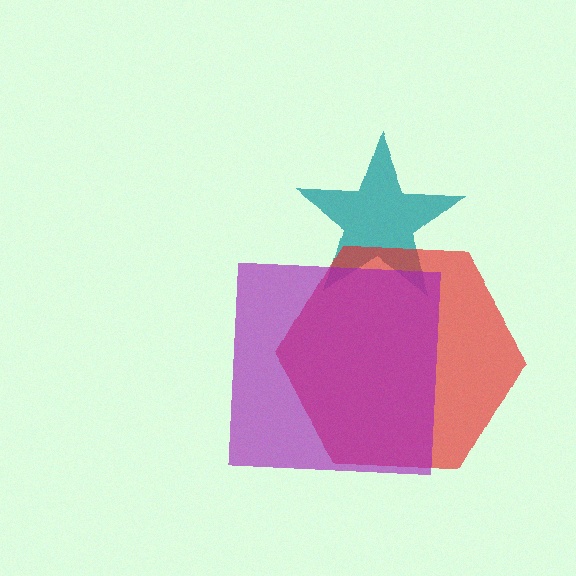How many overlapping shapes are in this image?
There are 3 overlapping shapes in the image.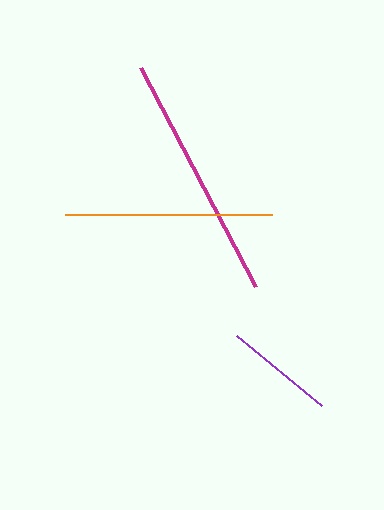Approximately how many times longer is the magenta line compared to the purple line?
The magenta line is approximately 2.3 times the length of the purple line.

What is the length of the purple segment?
The purple segment is approximately 110 pixels long.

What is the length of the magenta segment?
The magenta segment is approximately 248 pixels long.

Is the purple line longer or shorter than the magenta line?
The magenta line is longer than the purple line.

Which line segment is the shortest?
The purple line is the shortest at approximately 110 pixels.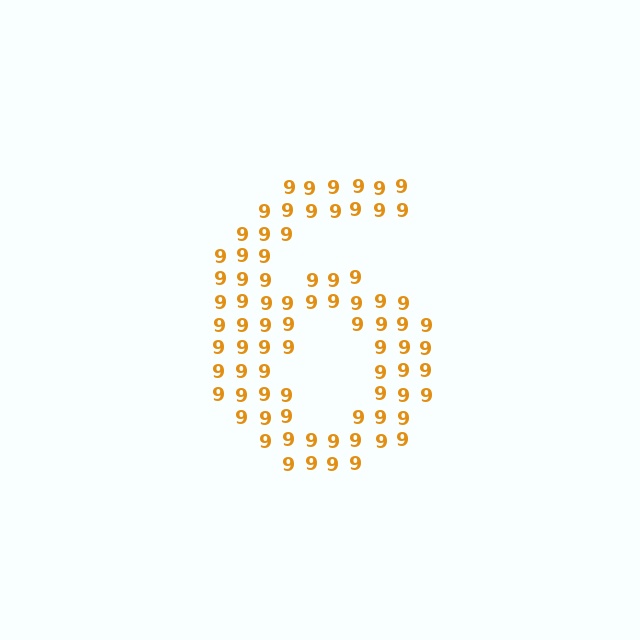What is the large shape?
The large shape is the digit 6.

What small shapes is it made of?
It is made of small digit 9's.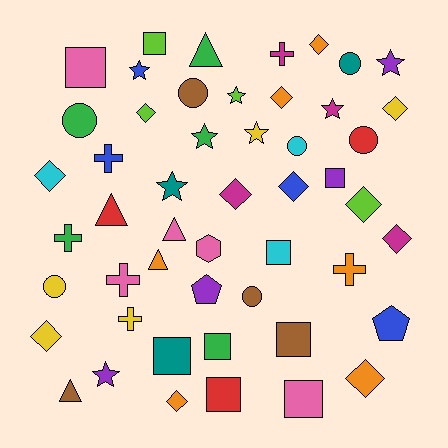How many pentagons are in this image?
There are 2 pentagons.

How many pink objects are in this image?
There are 5 pink objects.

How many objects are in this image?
There are 50 objects.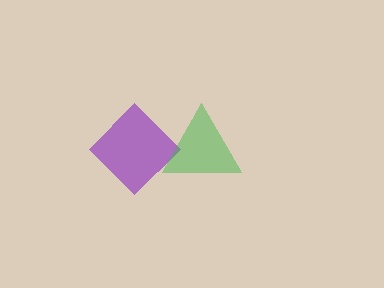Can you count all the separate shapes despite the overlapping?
Yes, there are 2 separate shapes.